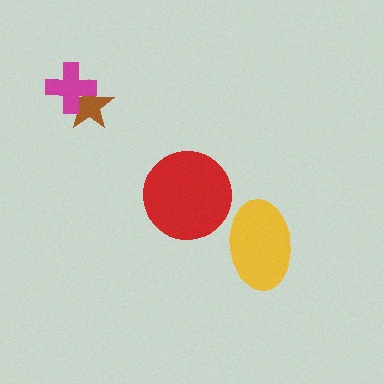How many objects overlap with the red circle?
0 objects overlap with the red circle.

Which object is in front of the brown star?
The magenta cross is in front of the brown star.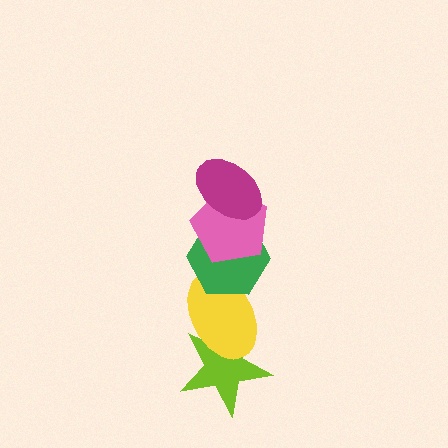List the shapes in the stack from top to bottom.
From top to bottom: the magenta ellipse, the pink pentagon, the green hexagon, the yellow ellipse, the lime star.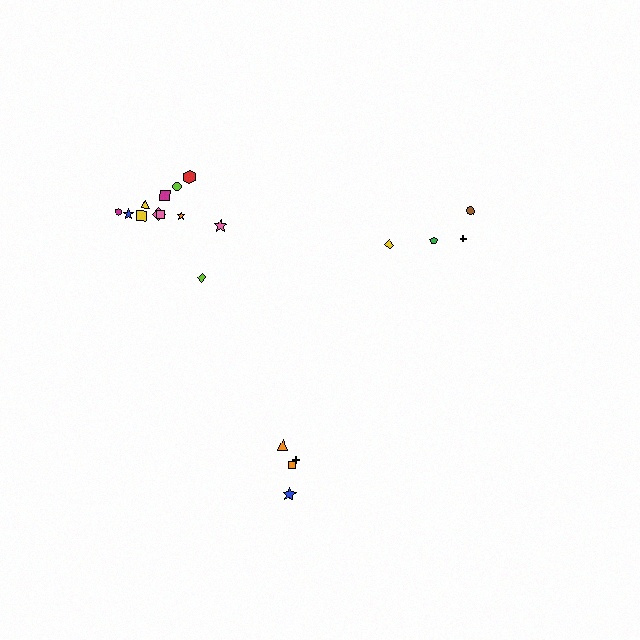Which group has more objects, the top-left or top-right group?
The top-left group.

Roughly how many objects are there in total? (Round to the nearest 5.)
Roughly 20 objects in total.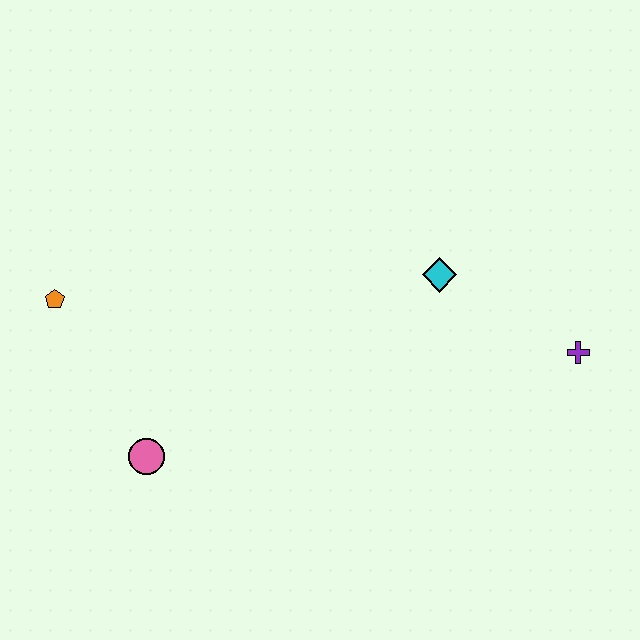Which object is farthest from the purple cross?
The orange pentagon is farthest from the purple cross.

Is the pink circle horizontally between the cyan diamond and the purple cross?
No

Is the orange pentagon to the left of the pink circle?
Yes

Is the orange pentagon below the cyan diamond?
Yes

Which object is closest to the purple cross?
The cyan diamond is closest to the purple cross.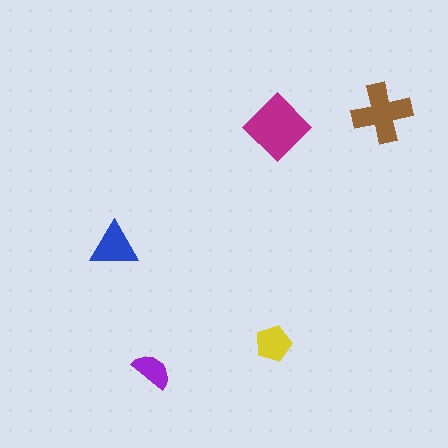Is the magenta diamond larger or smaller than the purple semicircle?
Larger.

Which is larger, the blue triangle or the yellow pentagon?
The blue triangle.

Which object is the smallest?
The purple semicircle.